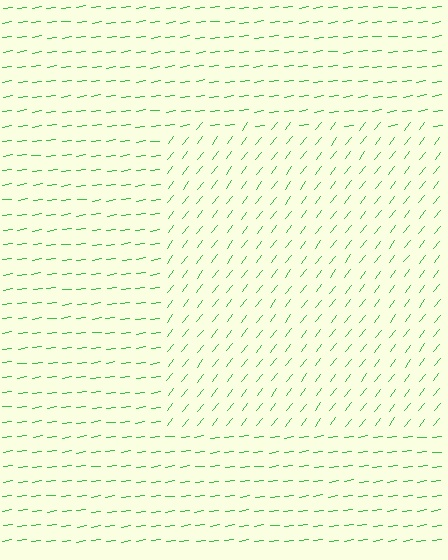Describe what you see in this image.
The image is filled with small green line segments. A rectangle region in the image has lines oriented differently from the surrounding lines, creating a visible texture boundary.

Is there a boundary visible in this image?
Yes, there is a texture boundary formed by a change in line orientation.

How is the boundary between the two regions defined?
The boundary is defined purely by a change in line orientation (approximately 45 degrees difference). All lines are the same color and thickness.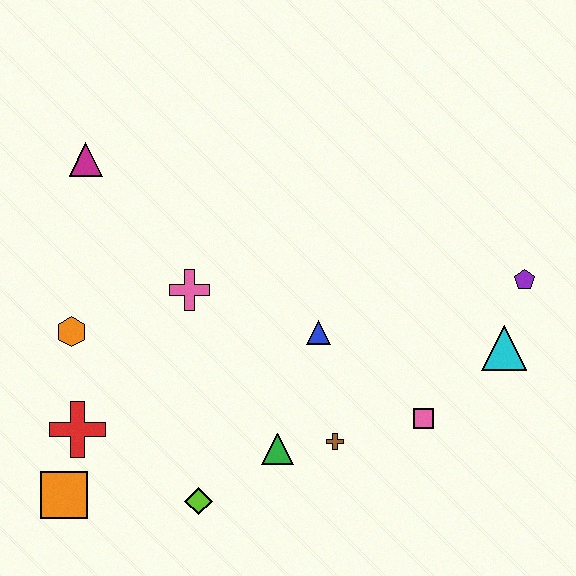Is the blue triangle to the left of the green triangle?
No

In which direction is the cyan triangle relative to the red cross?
The cyan triangle is to the right of the red cross.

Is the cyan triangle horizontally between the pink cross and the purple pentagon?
Yes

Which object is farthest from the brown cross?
The magenta triangle is farthest from the brown cross.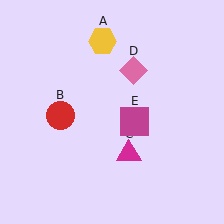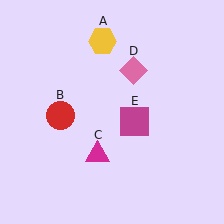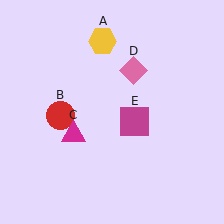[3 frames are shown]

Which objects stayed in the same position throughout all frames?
Yellow hexagon (object A) and red circle (object B) and pink diamond (object D) and magenta square (object E) remained stationary.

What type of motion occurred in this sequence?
The magenta triangle (object C) rotated clockwise around the center of the scene.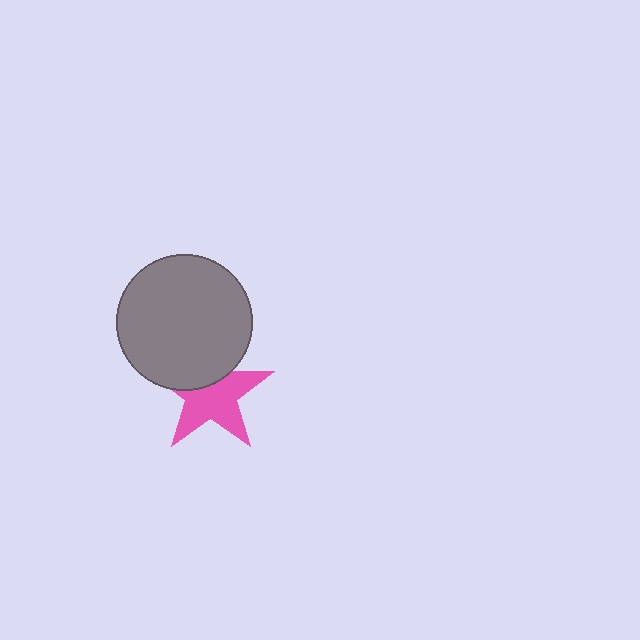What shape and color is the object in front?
The object in front is a gray circle.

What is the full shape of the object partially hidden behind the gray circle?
The partially hidden object is a pink star.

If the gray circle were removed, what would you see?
You would see the complete pink star.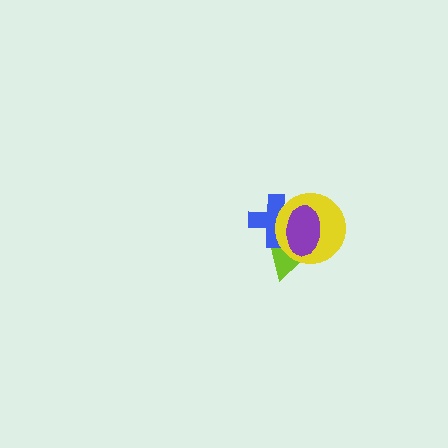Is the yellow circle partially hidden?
Yes, it is partially covered by another shape.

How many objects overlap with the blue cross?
3 objects overlap with the blue cross.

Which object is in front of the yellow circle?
The purple ellipse is in front of the yellow circle.